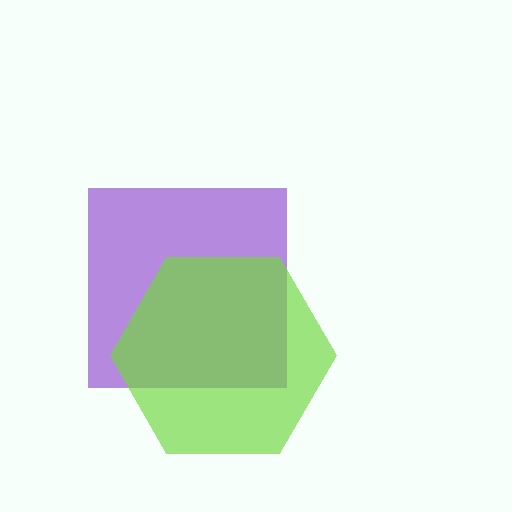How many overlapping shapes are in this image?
There are 2 overlapping shapes in the image.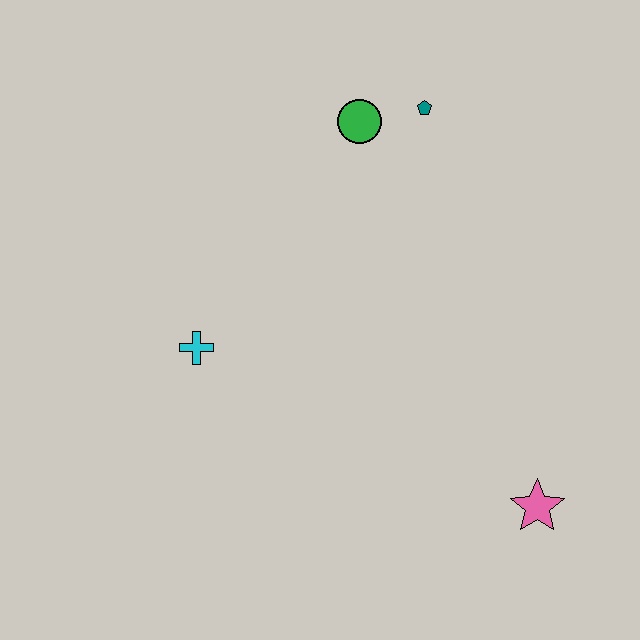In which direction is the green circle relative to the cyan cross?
The green circle is above the cyan cross.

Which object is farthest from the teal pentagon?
The pink star is farthest from the teal pentagon.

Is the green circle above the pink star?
Yes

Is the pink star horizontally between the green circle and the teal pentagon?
No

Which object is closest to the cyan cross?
The green circle is closest to the cyan cross.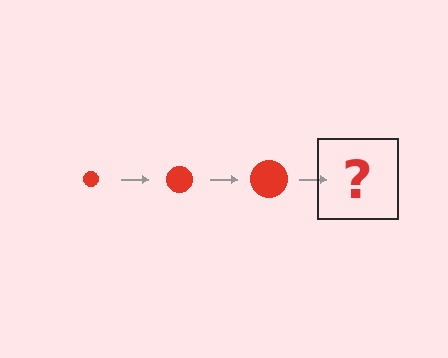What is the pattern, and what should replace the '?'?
The pattern is that the circle gets progressively larger each step. The '?' should be a red circle, larger than the previous one.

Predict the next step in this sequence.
The next step is a red circle, larger than the previous one.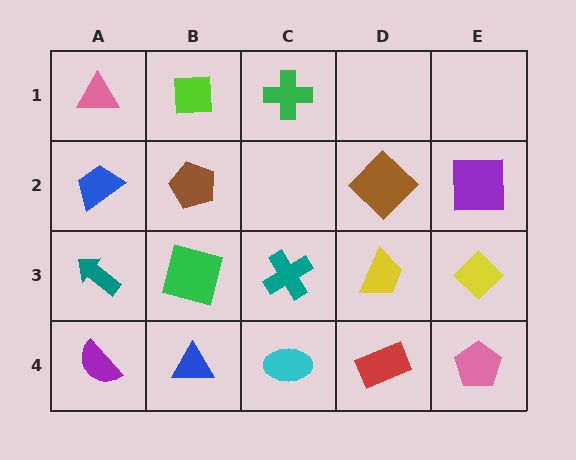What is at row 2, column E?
A purple square.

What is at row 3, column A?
A teal arrow.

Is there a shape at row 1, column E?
No, that cell is empty.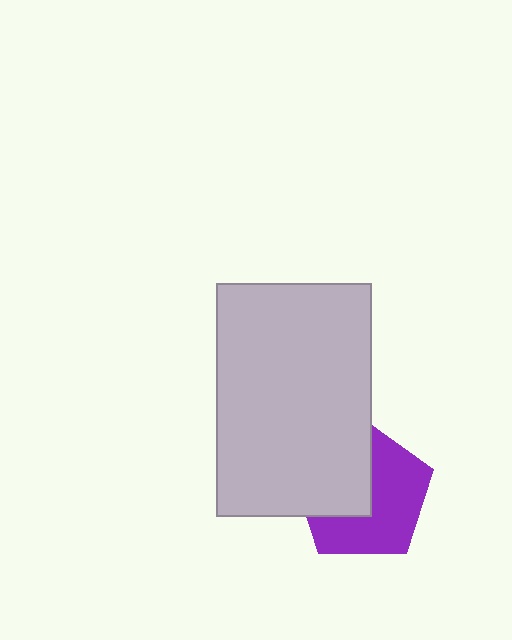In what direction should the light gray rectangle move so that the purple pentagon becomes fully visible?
The light gray rectangle should move left. That is the shortest direction to clear the overlap and leave the purple pentagon fully visible.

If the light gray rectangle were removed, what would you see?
You would see the complete purple pentagon.